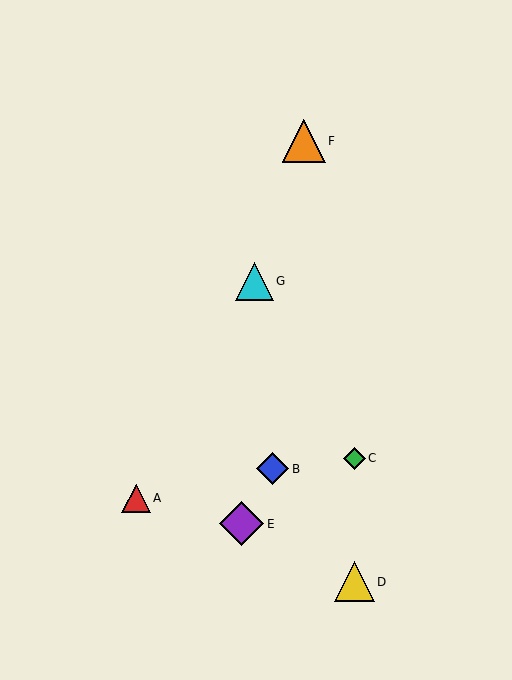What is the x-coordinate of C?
Object C is at x≈354.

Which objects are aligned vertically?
Objects C, D are aligned vertically.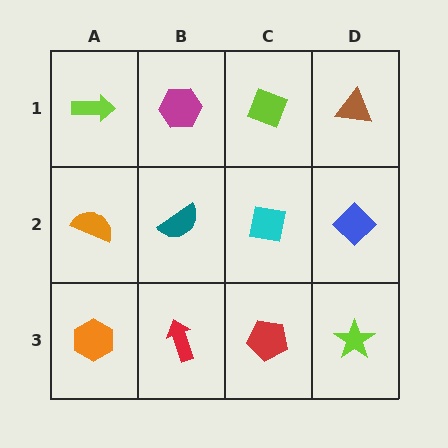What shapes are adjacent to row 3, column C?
A cyan square (row 2, column C), a red arrow (row 3, column B), a lime star (row 3, column D).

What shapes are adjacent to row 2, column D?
A brown triangle (row 1, column D), a lime star (row 3, column D), a cyan square (row 2, column C).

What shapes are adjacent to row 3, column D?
A blue diamond (row 2, column D), a red pentagon (row 3, column C).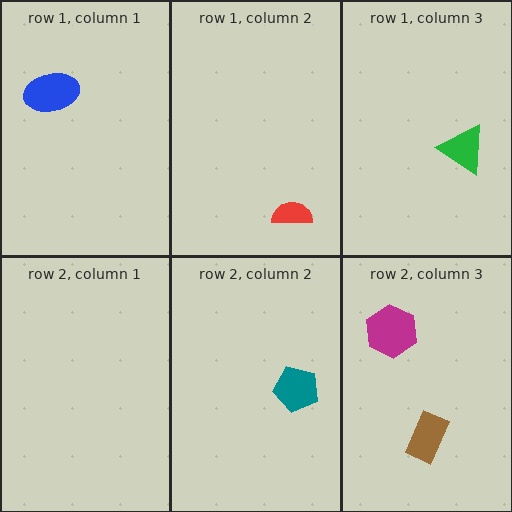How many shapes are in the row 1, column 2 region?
1.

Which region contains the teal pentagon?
The row 2, column 2 region.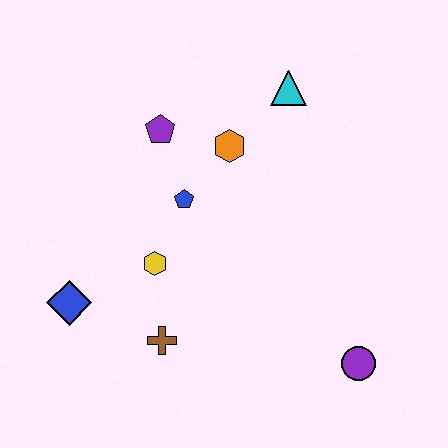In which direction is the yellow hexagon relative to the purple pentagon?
The yellow hexagon is below the purple pentagon.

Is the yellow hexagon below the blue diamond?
No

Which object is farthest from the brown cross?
The cyan triangle is farthest from the brown cross.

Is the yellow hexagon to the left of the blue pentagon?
Yes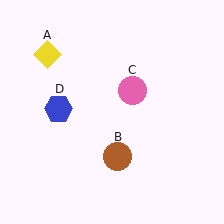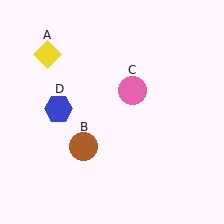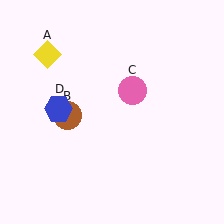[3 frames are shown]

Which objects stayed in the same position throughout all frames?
Yellow diamond (object A) and pink circle (object C) and blue hexagon (object D) remained stationary.